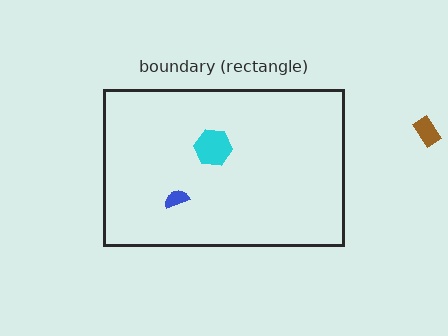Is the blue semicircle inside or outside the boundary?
Inside.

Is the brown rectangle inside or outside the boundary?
Outside.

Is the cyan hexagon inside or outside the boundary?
Inside.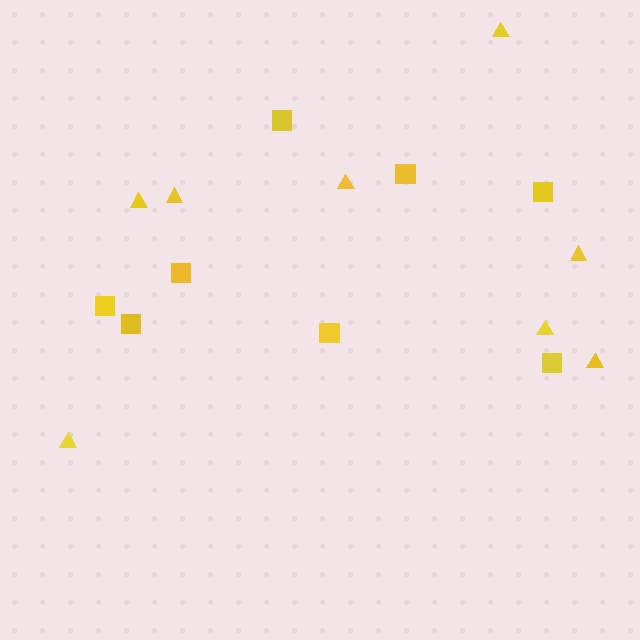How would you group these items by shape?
There are 2 groups: one group of squares (8) and one group of triangles (8).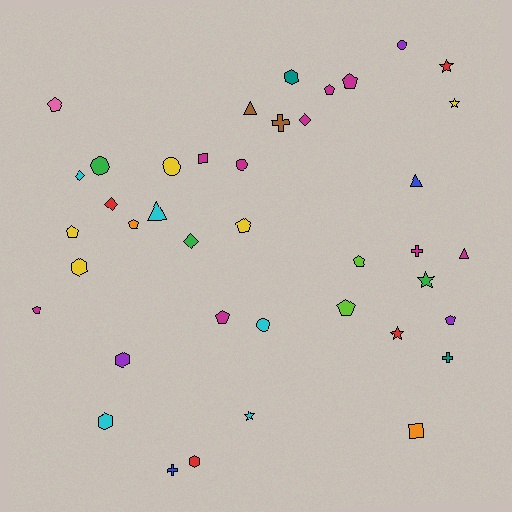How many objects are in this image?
There are 40 objects.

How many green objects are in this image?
There are 3 green objects.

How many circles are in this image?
There are 5 circles.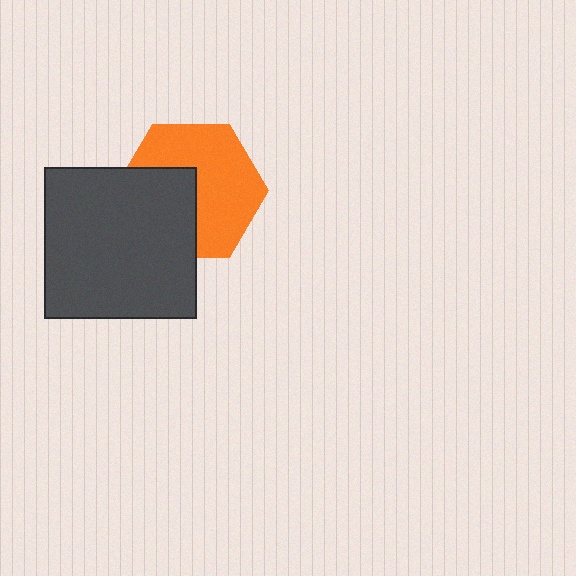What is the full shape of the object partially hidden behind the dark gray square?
The partially hidden object is an orange hexagon.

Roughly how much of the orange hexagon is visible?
About half of it is visible (roughly 61%).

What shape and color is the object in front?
The object in front is a dark gray square.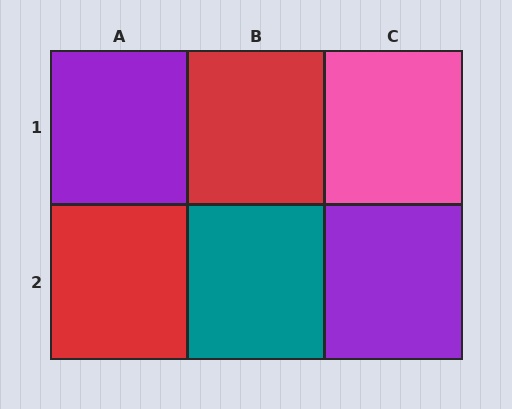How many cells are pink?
1 cell is pink.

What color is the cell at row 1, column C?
Pink.